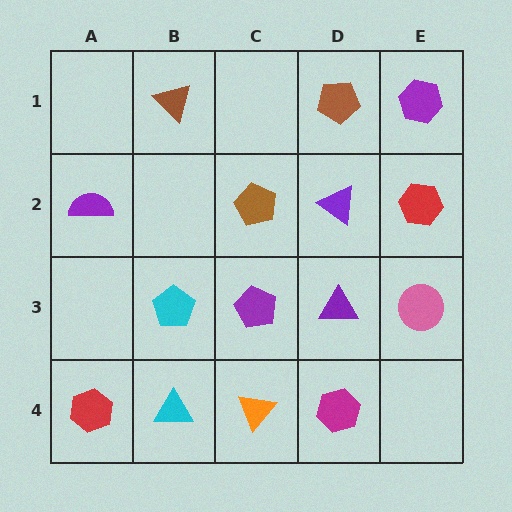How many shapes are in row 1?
3 shapes.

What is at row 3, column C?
A purple pentagon.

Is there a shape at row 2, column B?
No, that cell is empty.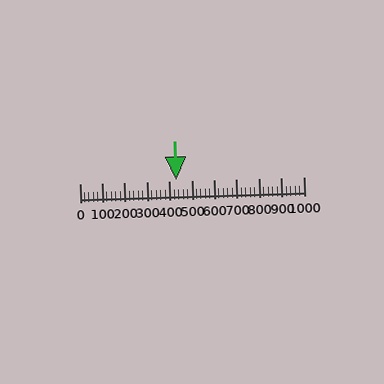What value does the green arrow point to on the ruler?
The green arrow points to approximately 429.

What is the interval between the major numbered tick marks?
The major tick marks are spaced 100 units apart.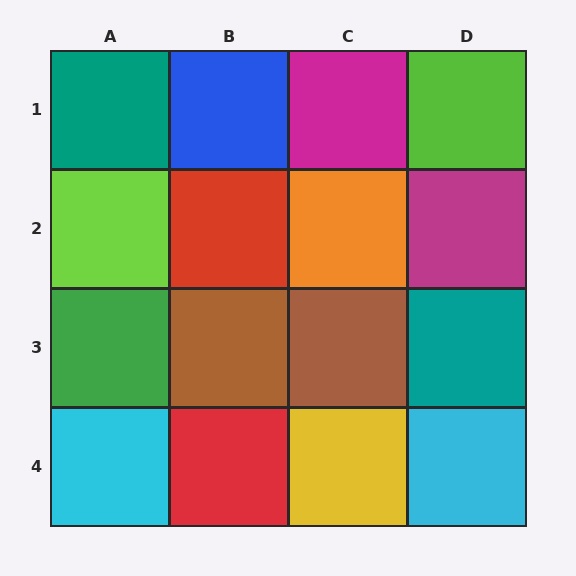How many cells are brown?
2 cells are brown.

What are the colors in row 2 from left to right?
Lime, red, orange, magenta.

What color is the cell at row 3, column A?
Green.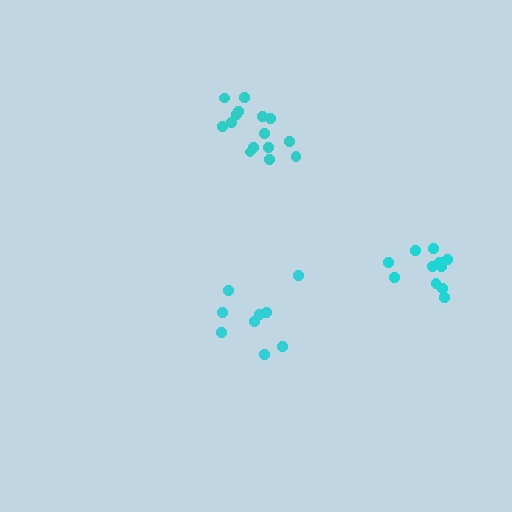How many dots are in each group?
Group 1: 15 dots, Group 2: 11 dots, Group 3: 9 dots (35 total).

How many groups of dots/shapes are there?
There are 3 groups.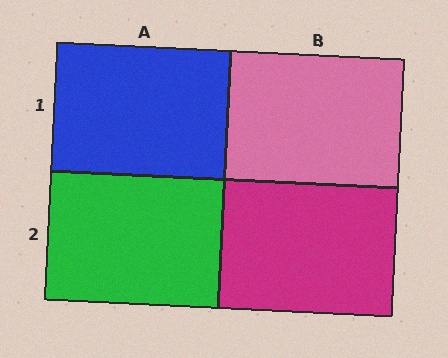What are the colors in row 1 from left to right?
Blue, pink.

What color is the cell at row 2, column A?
Green.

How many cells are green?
1 cell is green.